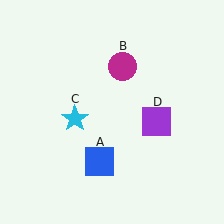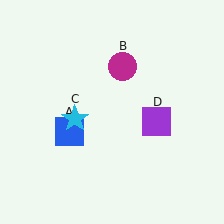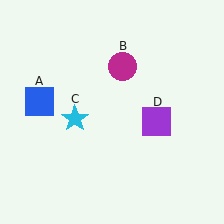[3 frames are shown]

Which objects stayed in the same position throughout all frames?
Magenta circle (object B) and cyan star (object C) and purple square (object D) remained stationary.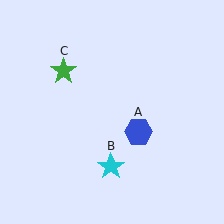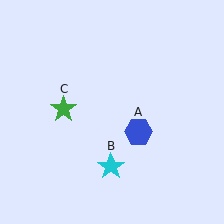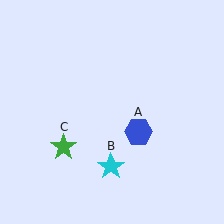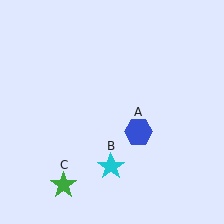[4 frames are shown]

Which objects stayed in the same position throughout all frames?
Blue hexagon (object A) and cyan star (object B) remained stationary.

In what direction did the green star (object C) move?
The green star (object C) moved down.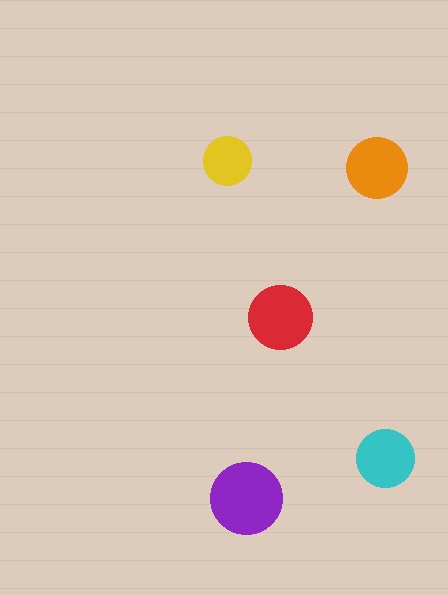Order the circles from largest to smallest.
the purple one, the red one, the orange one, the cyan one, the yellow one.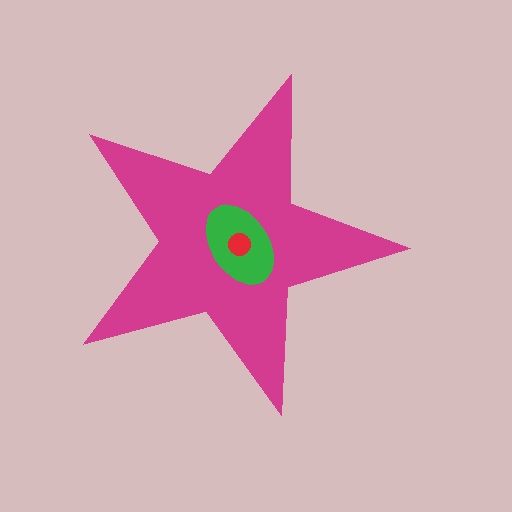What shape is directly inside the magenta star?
The green ellipse.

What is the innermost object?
The red circle.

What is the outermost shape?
The magenta star.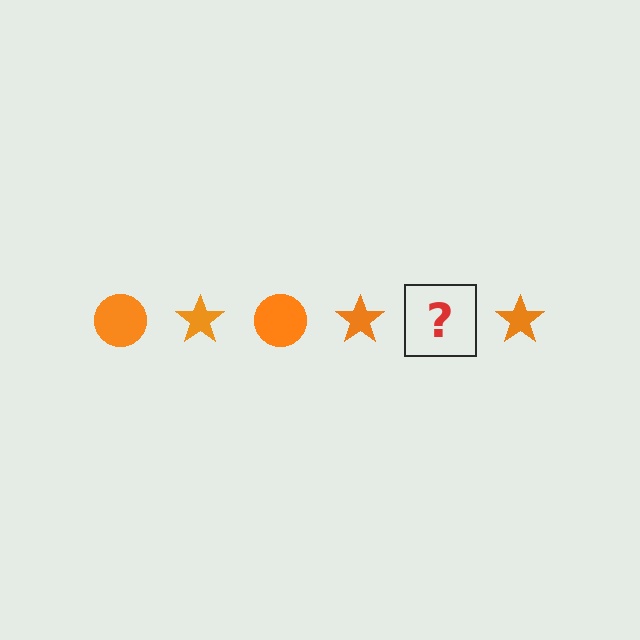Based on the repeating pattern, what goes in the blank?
The blank should be an orange circle.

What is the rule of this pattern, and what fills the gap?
The rule is that the pattern cycles through circle, star shapes in orange. The gap should be filled with an orange circle.